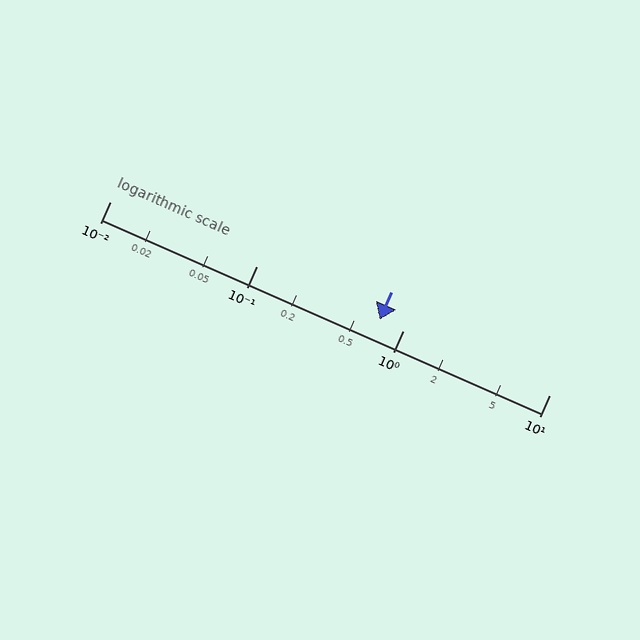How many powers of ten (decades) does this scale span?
The scale spans 3 decades, from 0.01 to 10.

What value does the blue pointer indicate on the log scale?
The pointer indicates approximately 0.69.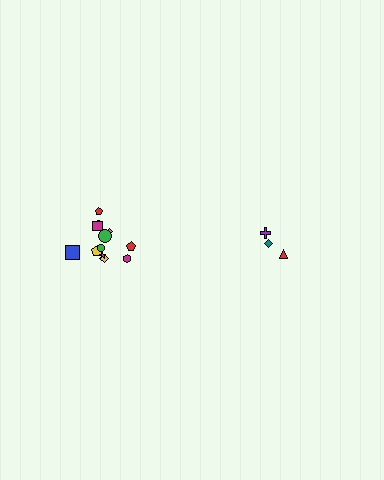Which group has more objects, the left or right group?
The left group.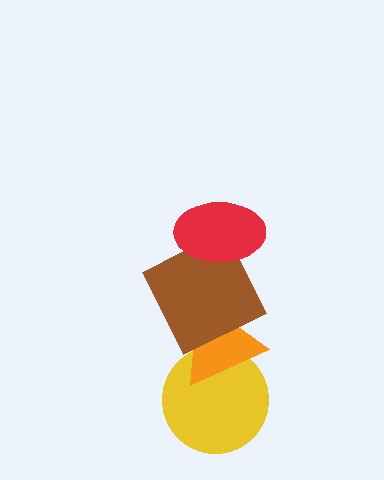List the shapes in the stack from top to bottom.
From top to bottom: the red ellipse, the brown square, the orange triangle, the yellow circle.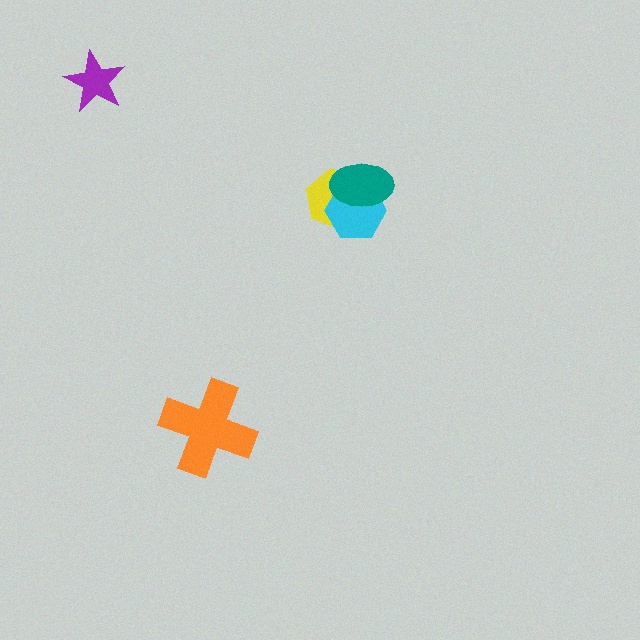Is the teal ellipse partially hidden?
No, no other shape covers it.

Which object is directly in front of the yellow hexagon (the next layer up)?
The cyan hexagon is directly in front of the yellow hexagon.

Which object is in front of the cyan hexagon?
The teal ellipse is in front of the cyan hexagon.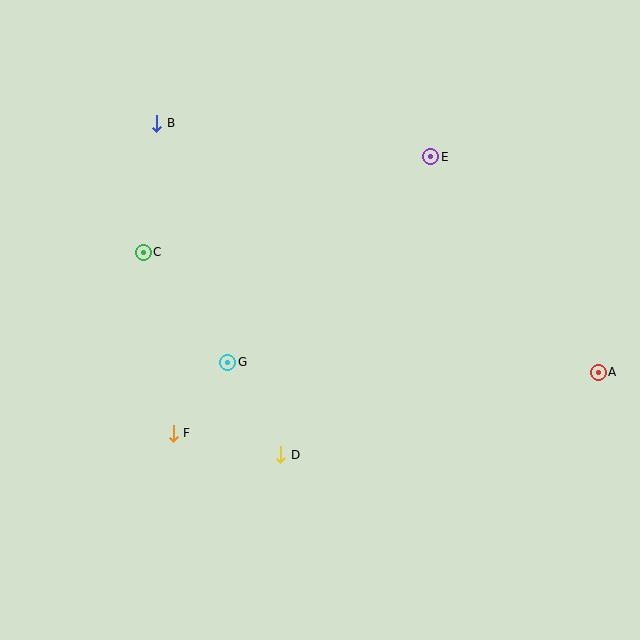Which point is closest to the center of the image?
Point G at (228, 362) is closest to the center.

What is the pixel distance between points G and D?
The distance between G and D is 106 pixels.